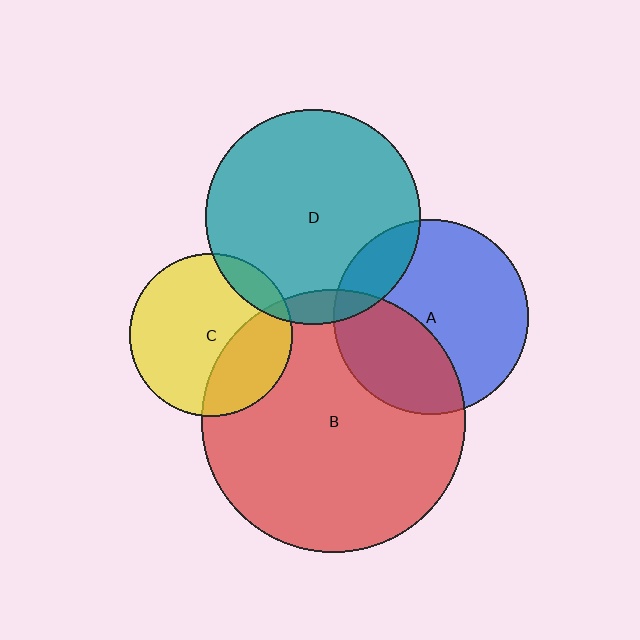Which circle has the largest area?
Circle B (red).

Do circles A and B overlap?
Yes.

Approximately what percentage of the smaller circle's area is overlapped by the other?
Approximately 35%.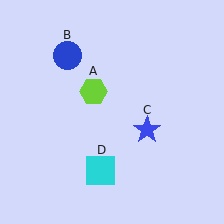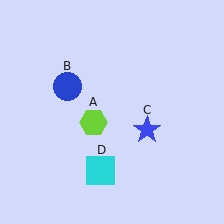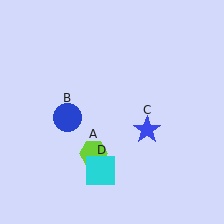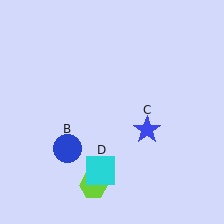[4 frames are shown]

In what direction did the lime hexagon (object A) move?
The lime hexagon (object A) moved down.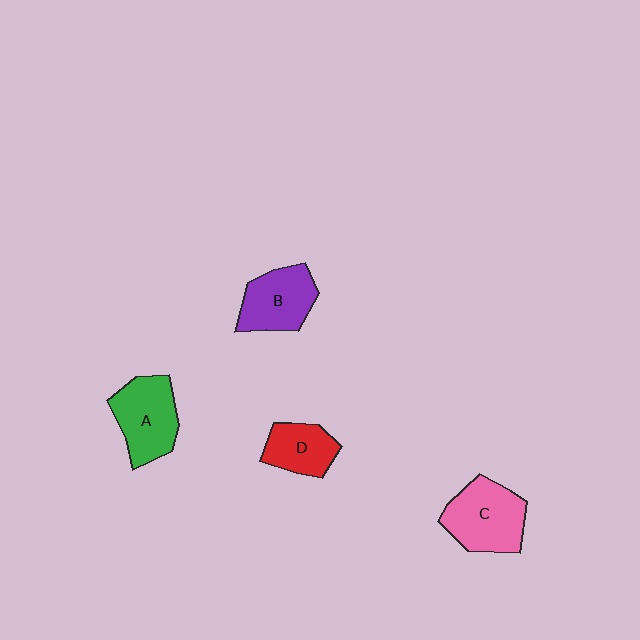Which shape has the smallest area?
Shape D (red).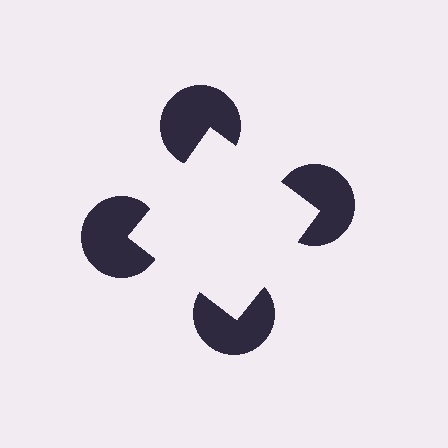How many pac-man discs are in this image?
There are 4 — one at each vertex of the illusory square.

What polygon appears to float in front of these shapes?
An illusory square — its edges are inferred from the aligned wedge cuts in the pac-man discs, not physically drawn.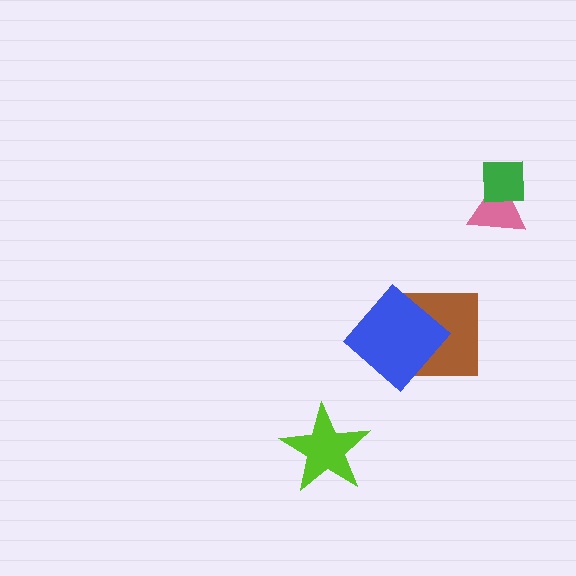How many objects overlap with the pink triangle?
1 object overlaps with the pink triangle.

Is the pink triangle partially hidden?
Yes, it is partially covered by another shape.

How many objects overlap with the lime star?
0 objects overlap with the lime star.